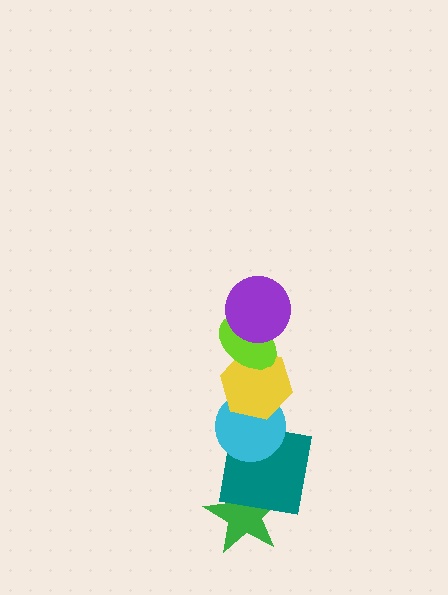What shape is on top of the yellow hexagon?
The lime ellipse is on top of the yellow hexagon.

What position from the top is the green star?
The green star is 6th from the top.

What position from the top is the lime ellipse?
The lime ellipse is 2nd from the top.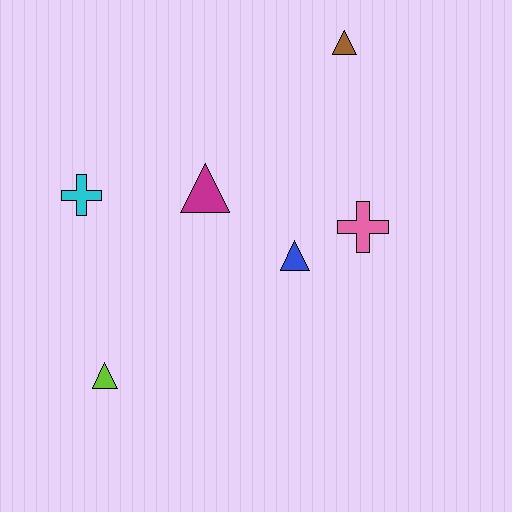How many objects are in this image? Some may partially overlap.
There are 6 objects.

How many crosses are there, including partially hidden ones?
There are 2 crosses.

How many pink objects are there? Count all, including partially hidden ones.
There is 1 pink object.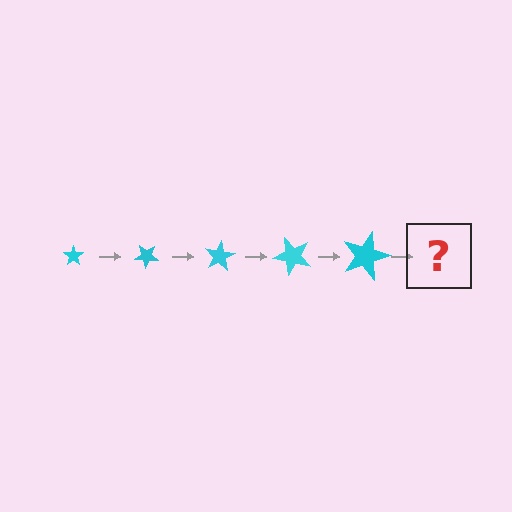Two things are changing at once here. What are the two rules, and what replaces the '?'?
The two rules are that the star grows larger each step and it rotates 40 degrees each step. The '?' should be a star, larger than the previous one and rotated 200 degrees from the start.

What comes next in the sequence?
The next element should be a star, larger than the previous one and rotated 200 degrees from the start.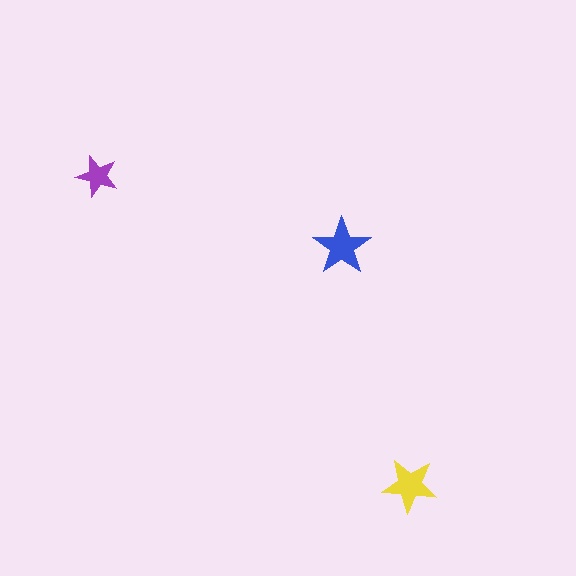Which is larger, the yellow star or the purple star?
The yellow one.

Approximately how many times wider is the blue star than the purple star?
About 1.5 times wider.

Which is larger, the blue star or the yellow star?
The blue one.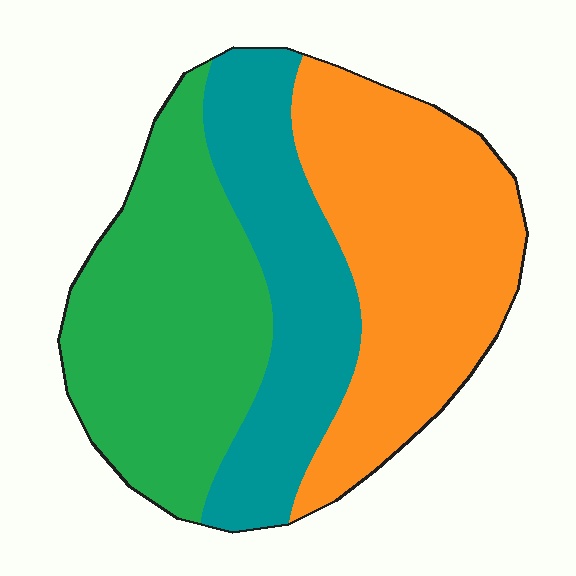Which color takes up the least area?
Teal, at roughly 25%.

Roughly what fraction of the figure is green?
Green takes up about three eighths (3/8) of the figure.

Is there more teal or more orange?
Orange.